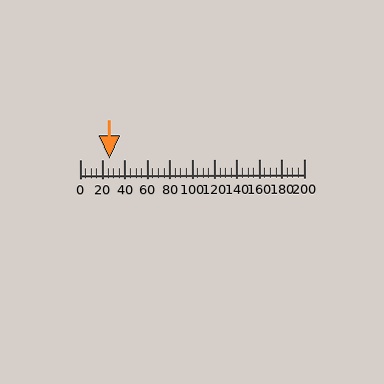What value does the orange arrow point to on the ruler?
The orange arrow points to approximately 26.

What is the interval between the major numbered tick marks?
The major tick marks are spaced 20 units apart.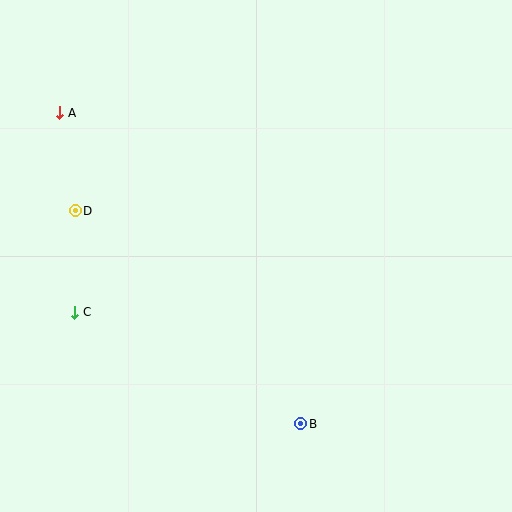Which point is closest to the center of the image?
Point B at (301, 424) is closest to the center.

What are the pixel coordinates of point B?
Point B is at (301, 424).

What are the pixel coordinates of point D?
Point D is at (75, 211).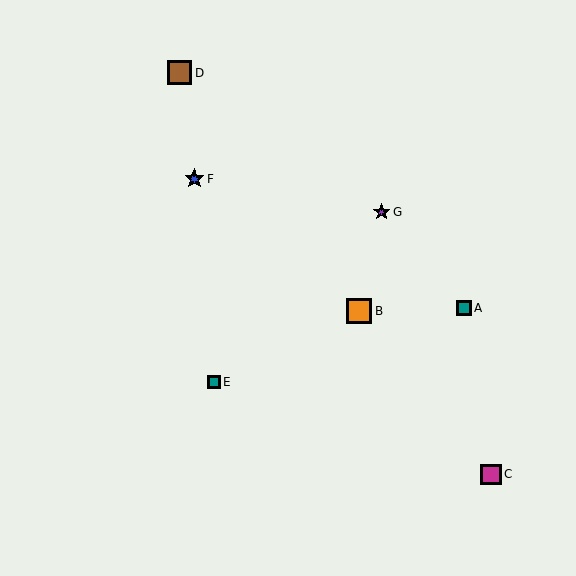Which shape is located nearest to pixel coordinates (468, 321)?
The teal square (labeled A) at (464, 308) is nearest to that location.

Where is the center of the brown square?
The center of the brown square is at (180, 73).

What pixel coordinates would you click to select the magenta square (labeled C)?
Click at (491, 474) to select the magenta square C.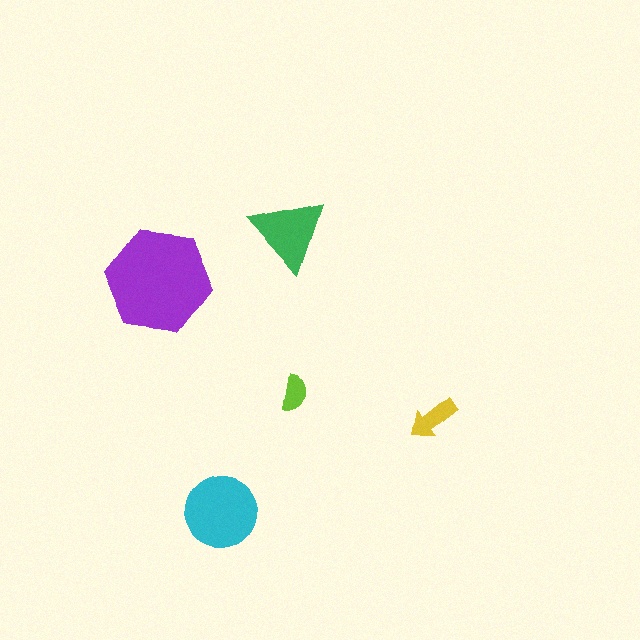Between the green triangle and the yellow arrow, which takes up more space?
The green triangle.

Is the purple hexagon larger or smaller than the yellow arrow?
Larger.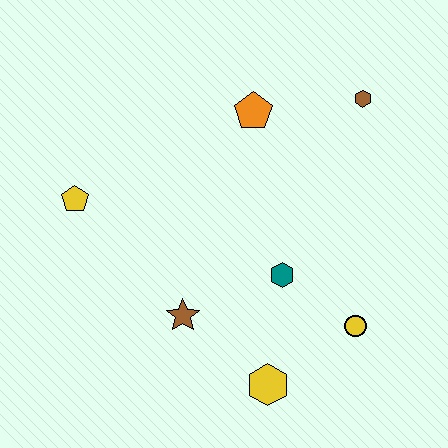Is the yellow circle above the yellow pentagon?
No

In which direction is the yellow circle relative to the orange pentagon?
The yellow circle is below the orange pentagon.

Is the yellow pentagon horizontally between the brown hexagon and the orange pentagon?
No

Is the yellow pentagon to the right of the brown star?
No